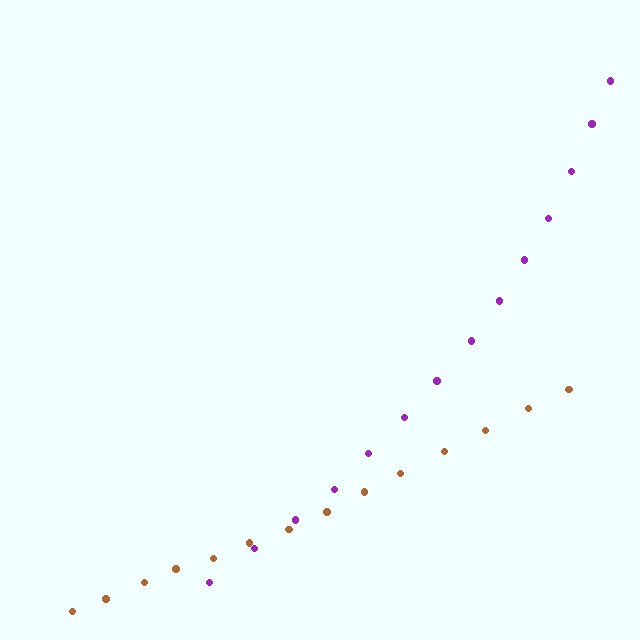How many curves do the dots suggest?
There are 2 distinct paths.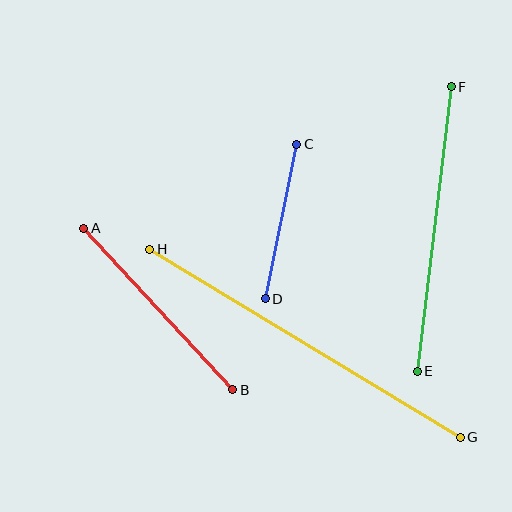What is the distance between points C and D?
The distance is approximately 158 pixels.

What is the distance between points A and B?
The distance is approximately 220 pixels.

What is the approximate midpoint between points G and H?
The midpoint is at approximately (305, 343) pixels.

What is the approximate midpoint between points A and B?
The midpoint is at approximately (158, 309) pixels.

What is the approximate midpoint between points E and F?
The midpoint is at approximately (434, 229) pixels.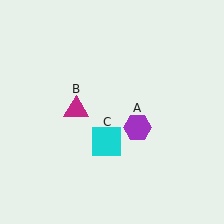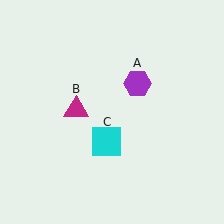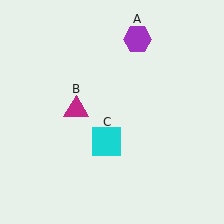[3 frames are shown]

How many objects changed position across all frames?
1 object changed position: purple hexagon (object A).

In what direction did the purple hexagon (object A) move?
The purple hexagon (object A) moved up.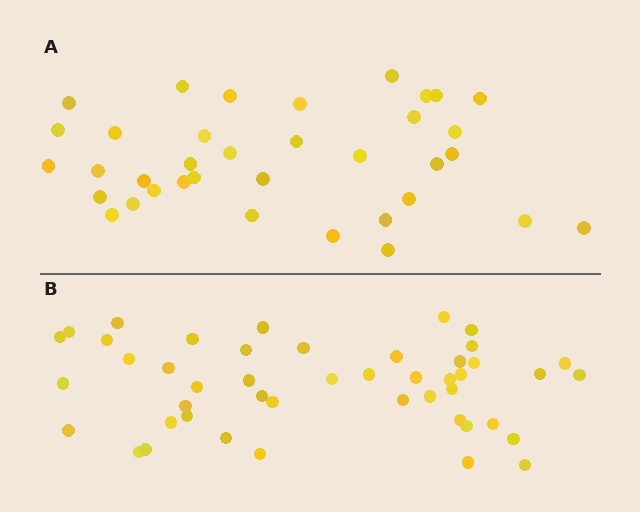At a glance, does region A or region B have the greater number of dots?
Region B (the bottom region) has more dots.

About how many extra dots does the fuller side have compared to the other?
Region B has roughly 10 or so more dots than region A.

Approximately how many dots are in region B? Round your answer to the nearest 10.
About 50 dots. (The exact count is 46, which rounds to 50.)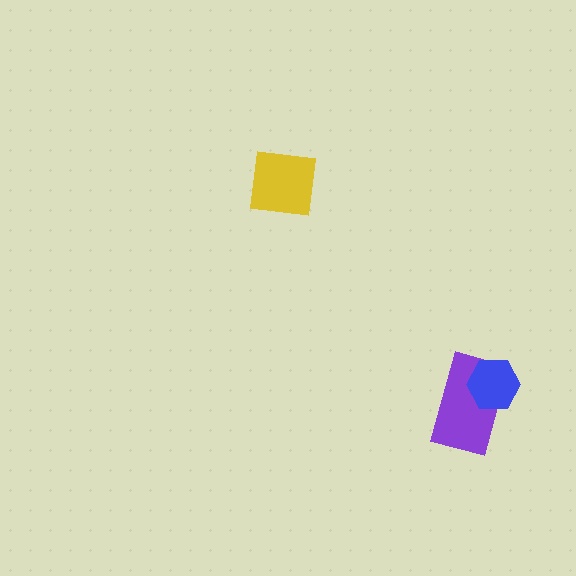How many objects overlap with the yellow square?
0 objects overlap with the yellow square.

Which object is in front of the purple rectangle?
The blue hexagon is in front of the purple rectangle.